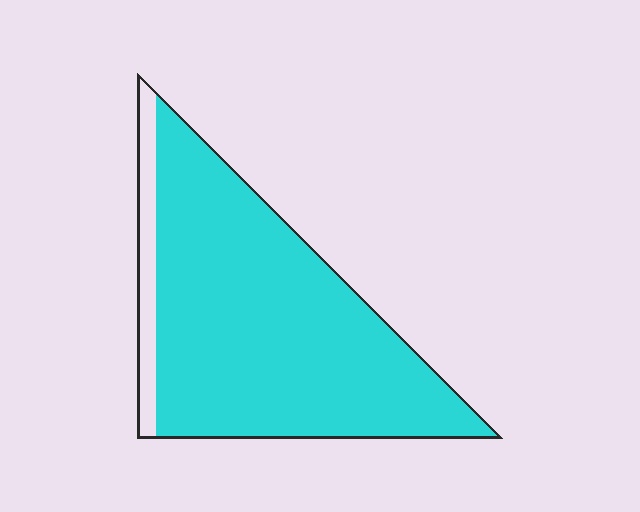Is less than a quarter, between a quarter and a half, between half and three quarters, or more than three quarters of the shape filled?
More than three quarters.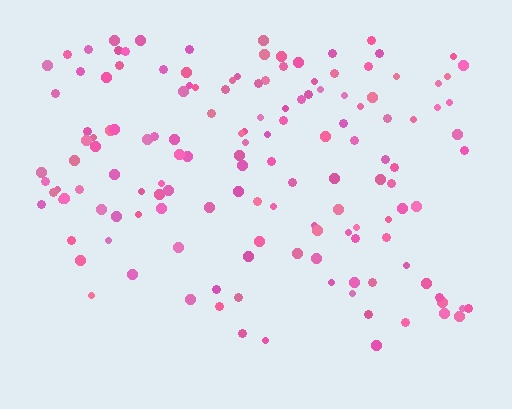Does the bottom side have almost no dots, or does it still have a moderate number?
Still a moderate number, just noticeably fewer than the top.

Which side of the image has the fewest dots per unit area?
The bottom.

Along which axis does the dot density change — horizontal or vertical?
Vertical.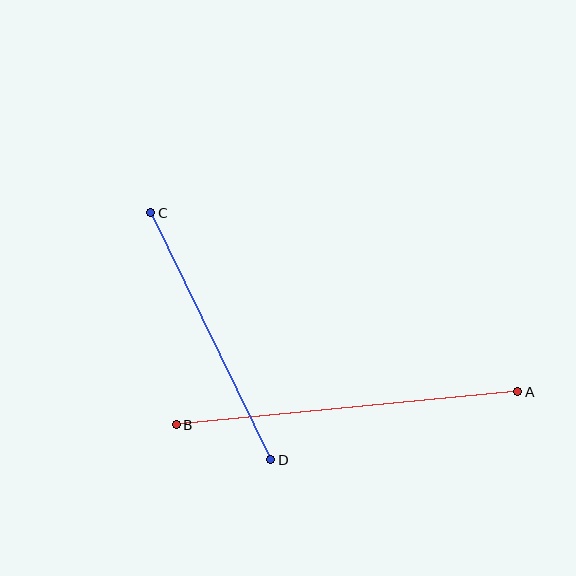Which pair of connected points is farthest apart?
Points A and B are farthest apart.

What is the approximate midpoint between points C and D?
The midpoint is at approximately (211, 336) pixels.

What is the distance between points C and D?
The distance is approximately 275 pixels.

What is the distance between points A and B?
The distance is approximately 343 pixels.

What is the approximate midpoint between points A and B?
The midpoint is at approximately (347, 408) pixels.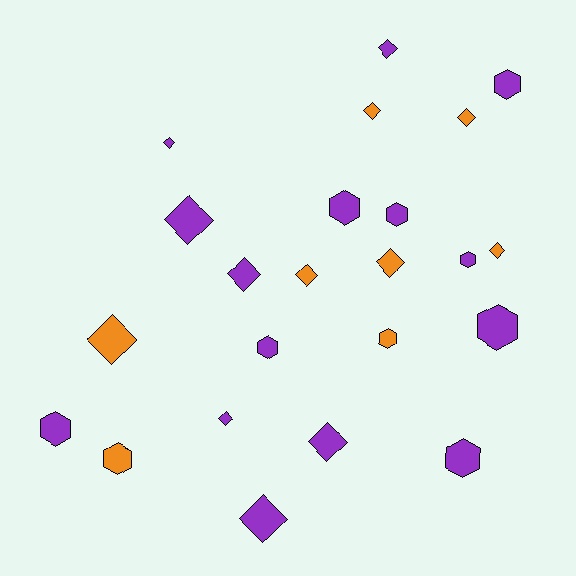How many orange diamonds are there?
There are 6 orange diamonds.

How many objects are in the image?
There are 23 objects.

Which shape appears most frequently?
Diamond, with 13 objects.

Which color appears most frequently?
Purple, with 15 objects.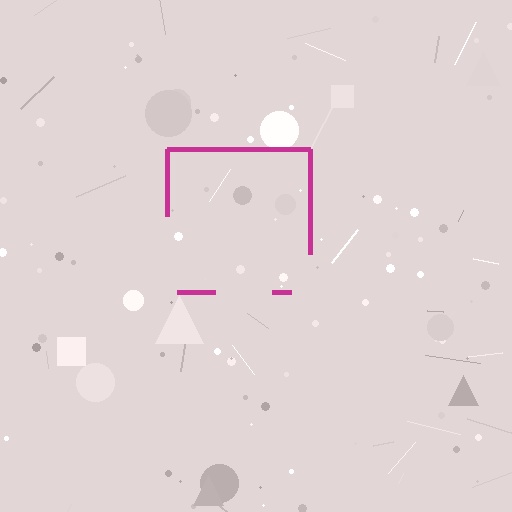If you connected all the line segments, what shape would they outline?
They would outline a square.